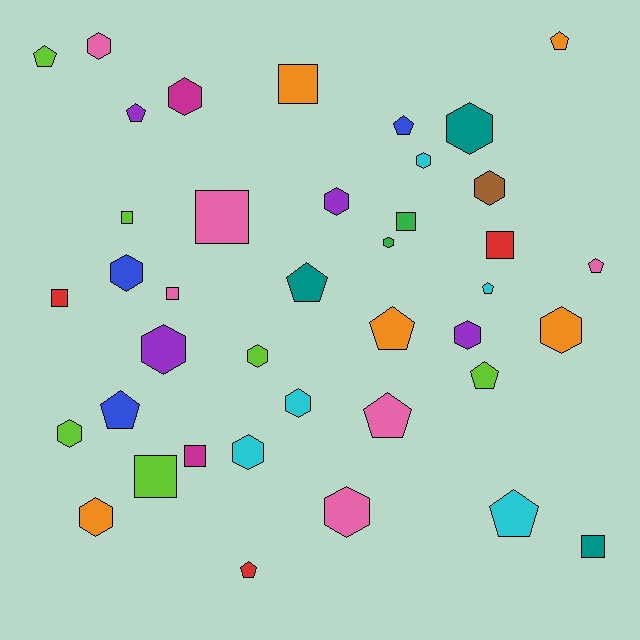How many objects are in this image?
There are 40 objects.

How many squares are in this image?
There are 10 squares.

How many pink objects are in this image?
There are 6 pink objects.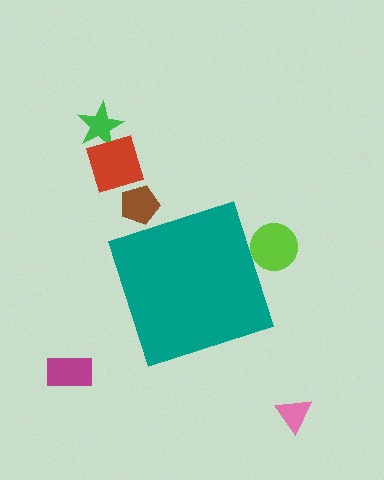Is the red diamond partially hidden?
No, the red diamond is fully visible.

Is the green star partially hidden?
No, the green star is fully visible.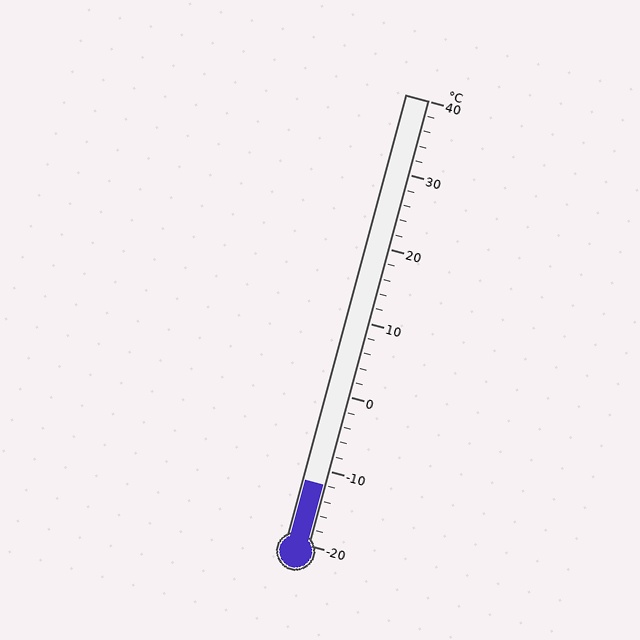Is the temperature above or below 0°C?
The temperature is below 0°C.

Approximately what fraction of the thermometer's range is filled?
The thermometer is filled to approximately 15% of its range.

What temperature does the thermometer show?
The thermometer shows approximately -12°C.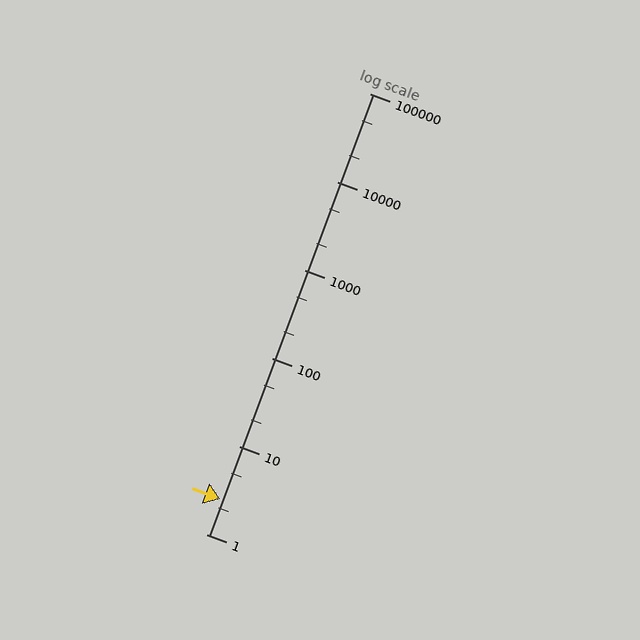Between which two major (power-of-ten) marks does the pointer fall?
The pointer is between 1 and 10.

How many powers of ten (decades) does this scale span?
The scale spans 5 decades, from 1 to 100000.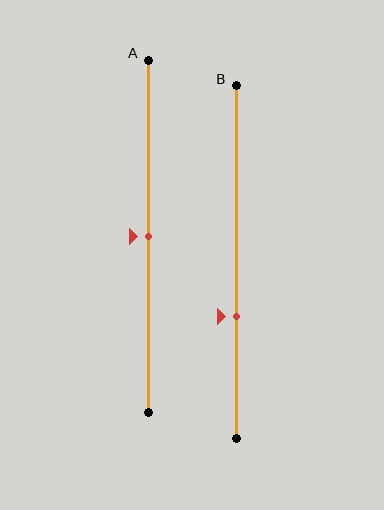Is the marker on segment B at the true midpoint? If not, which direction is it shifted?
No, the marker on segment B is shifted downward by about 15% of the segment length.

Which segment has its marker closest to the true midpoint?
Segment A has its marker closest to the true midpoint.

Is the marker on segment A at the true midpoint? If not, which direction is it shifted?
Yes, the marker on segment A is at the true midpoint.